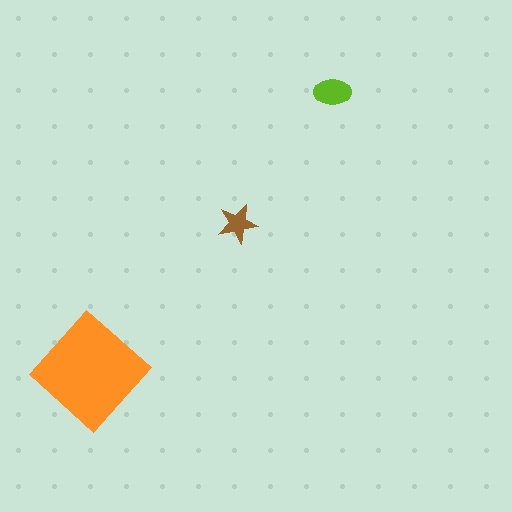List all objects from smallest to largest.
The brown star, the lime ellipse, the orange diamond.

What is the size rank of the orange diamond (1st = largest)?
1st.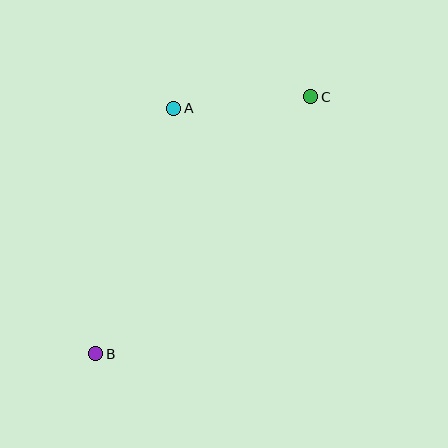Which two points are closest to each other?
Points A and C are closest to each other.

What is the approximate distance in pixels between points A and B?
The distance between A and B is approximately 258 pixels.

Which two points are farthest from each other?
Points B and C are farthest from each other.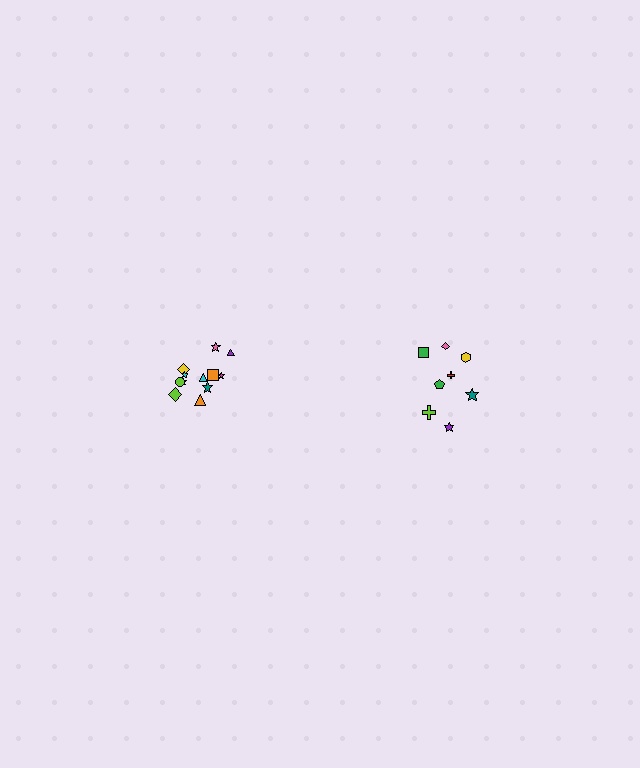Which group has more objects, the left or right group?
The left group.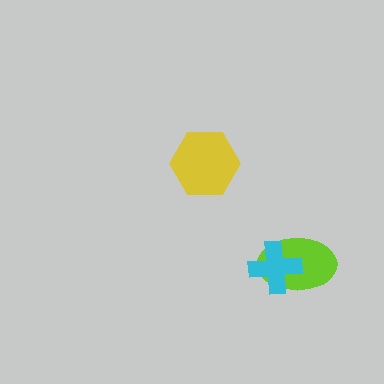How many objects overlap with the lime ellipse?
1 object overlaps with the lime ellipse.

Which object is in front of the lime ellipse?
The cyan cross is in front of the lime ellipse.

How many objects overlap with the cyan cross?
1 object overlaps with the cyan cross.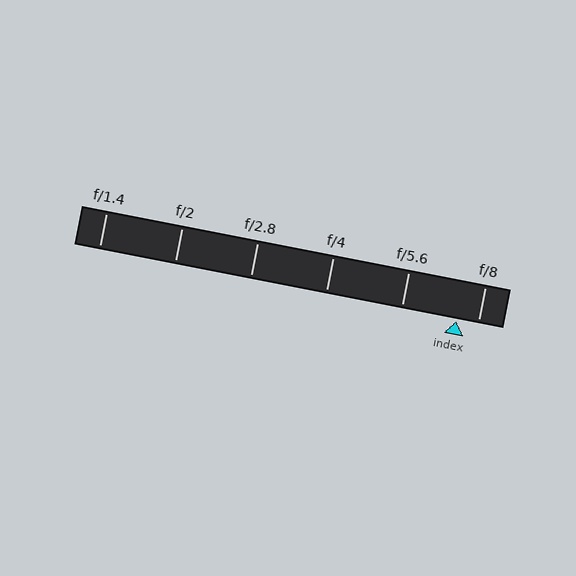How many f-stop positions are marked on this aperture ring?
There are 6 f-stop positions marked.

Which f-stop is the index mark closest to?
The index mark is closest to f/8.